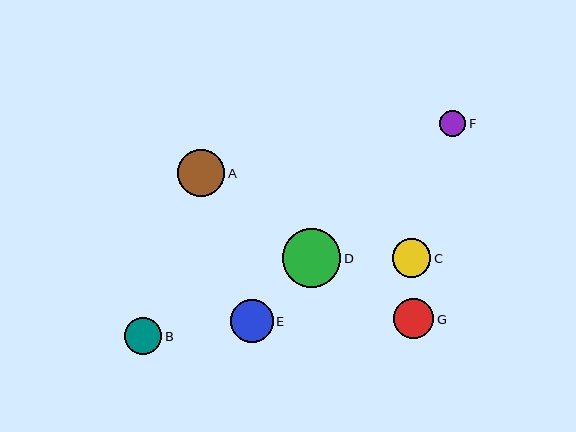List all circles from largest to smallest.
From largest to smallest: D, A, E, G, C, B, F.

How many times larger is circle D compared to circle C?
Circle D is approximately 1.5 times the size of circle C.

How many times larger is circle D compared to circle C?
Circle D is approximately 1.5 times the size of circle C.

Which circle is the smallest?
Circle F is the smallest with a size of approximately 26 pixels.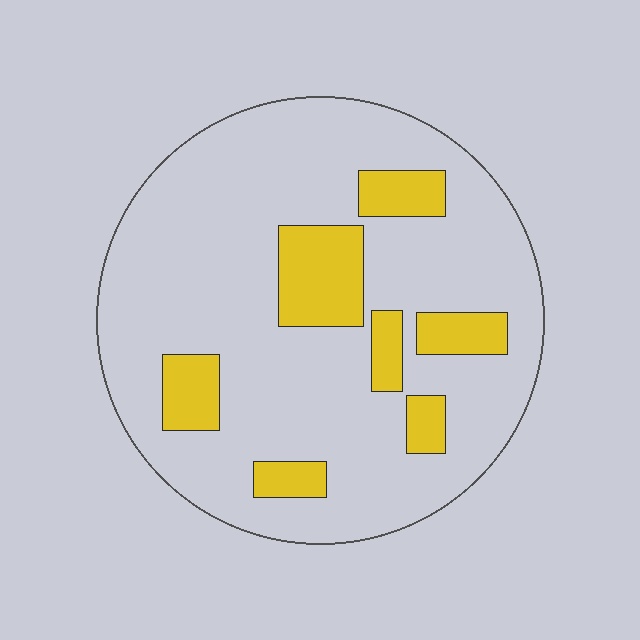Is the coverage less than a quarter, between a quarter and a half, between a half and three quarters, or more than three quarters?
Less than a quarter.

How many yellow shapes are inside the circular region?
7.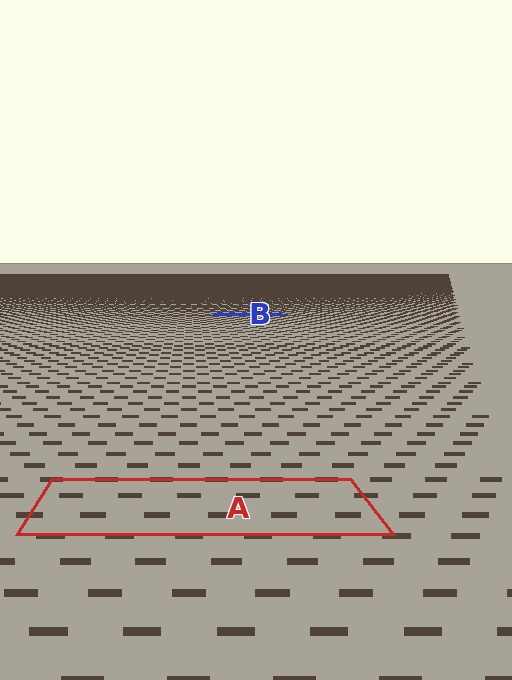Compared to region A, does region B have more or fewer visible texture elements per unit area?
Region B has more texture elements per unit area — they are packed more densely because it is farther away.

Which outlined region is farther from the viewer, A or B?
Region B is farther from the viewer — the texture elements inside it appear smaller and more densely packed.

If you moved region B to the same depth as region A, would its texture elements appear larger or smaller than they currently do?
They would appear larger. At a closer depth, the same texture elements are projected at a bigger on-screen size.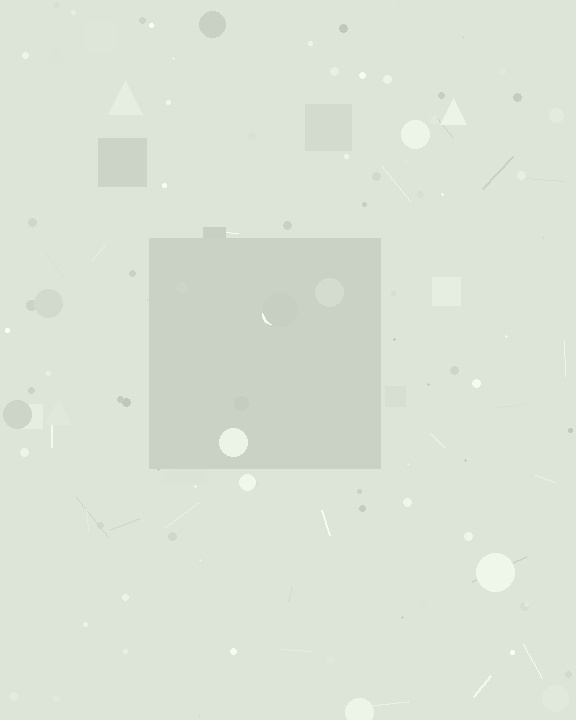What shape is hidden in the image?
A square is hidden in the image.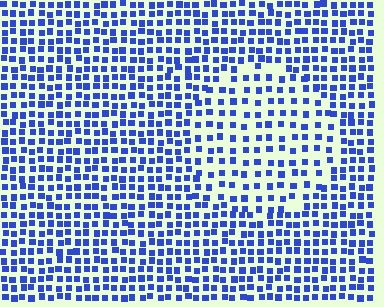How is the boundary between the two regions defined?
The boundary is defined by a change in element density (approximately 1.7x ratio). All elements are the same color, size, and shape.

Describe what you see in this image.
The image contains small blue elements arranged at two different densities. A circle-shaped region is visible where the elements are less densely packed than the surrounding area.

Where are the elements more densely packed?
The elements are more densely packed outside the circle boundary.